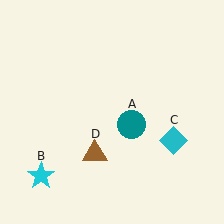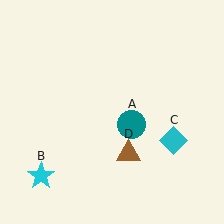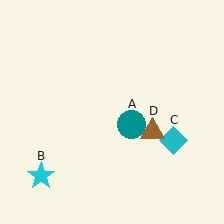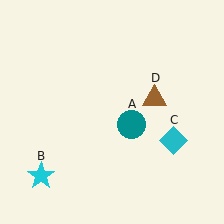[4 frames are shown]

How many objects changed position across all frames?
1 object changed position: brown triangle (object D).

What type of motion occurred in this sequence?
The brown triangle (object D) rotated counterclockwise around the center of the scene.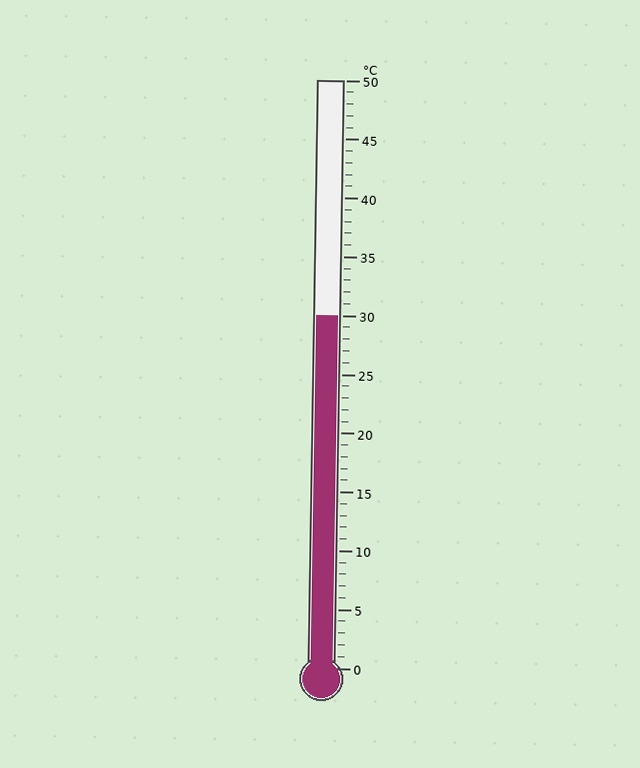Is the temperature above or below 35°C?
The temperature is below 35°C.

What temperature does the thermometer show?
The thermometer shows approximately 30°C.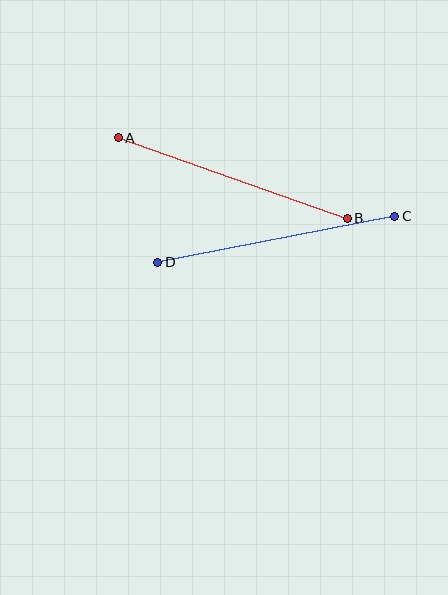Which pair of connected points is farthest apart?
Points A and B are farthest apart.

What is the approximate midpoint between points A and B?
The midpoint is at approximately (233, 178) pixels.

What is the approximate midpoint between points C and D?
The midpoint is at approximately (276, 239) pixels.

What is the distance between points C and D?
The distance is approximately 241 pixels.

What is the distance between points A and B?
The distance is approximately 243 pixels.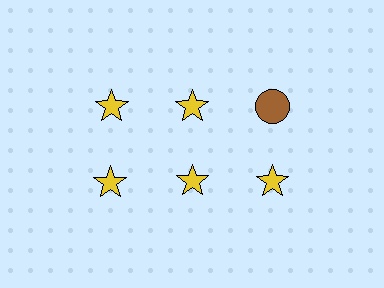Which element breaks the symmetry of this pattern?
The brown circle in the top row, center column breaks the symmetry. All other shapes are yellow stars.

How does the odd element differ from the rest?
It differs in both color (brown instead of yellow) and shape (circle instead of star).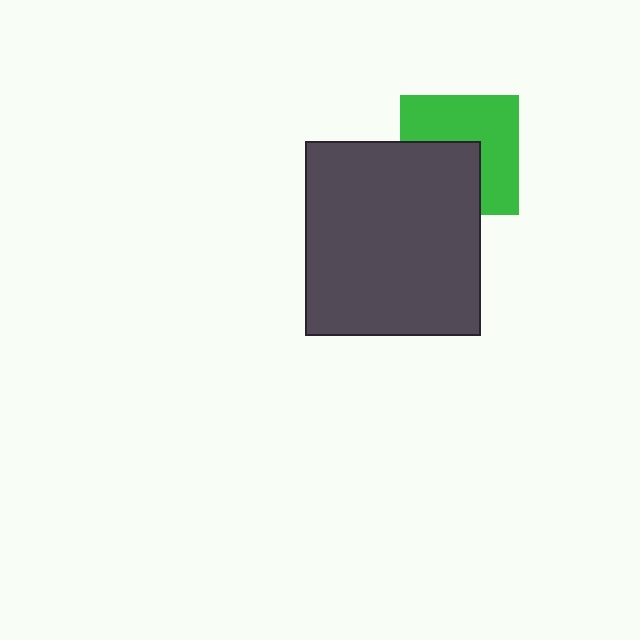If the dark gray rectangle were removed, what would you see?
You would see the complete green square.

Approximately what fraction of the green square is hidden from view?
Roughly 42% of the green square is hidden behind the dark gray rectangle.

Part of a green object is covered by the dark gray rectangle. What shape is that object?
It is a square.